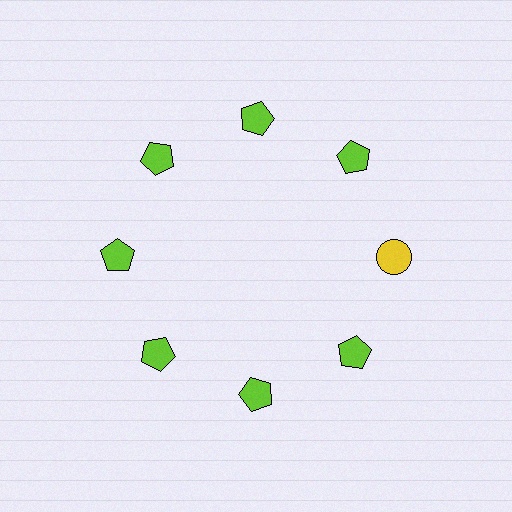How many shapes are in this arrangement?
There are 8 shapes arranged in a ring pattern.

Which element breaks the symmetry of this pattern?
The yellow circle at roughly the 3 o'clock position breaks the symmetry. All other shapes are lime pentagons.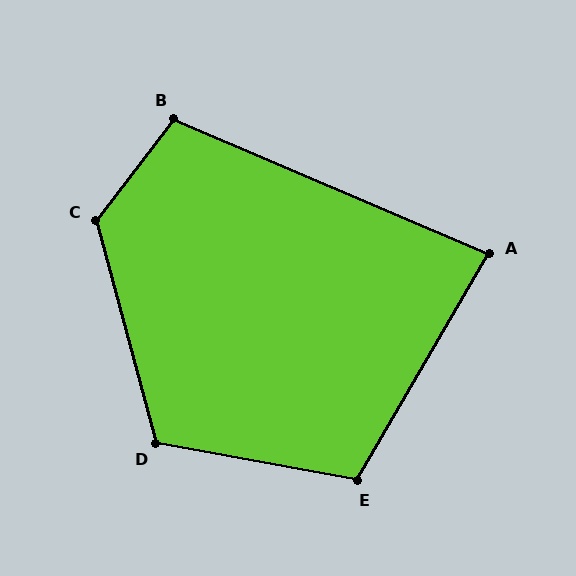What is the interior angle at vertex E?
Approximately 110 degrees (obtuse).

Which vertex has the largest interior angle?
C, at approximately 127 degrees.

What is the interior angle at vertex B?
Approximately 105 degrees (obtuse).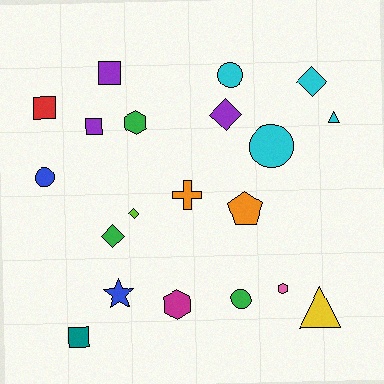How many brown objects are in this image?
There are no brown objects.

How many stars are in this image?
There is 1 star.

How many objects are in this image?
There are 20 objects.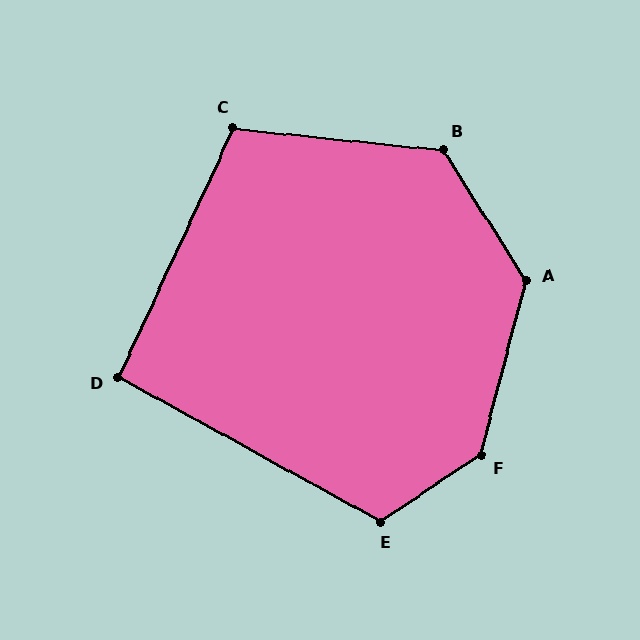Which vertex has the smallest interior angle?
D, at approximately 94 degrees.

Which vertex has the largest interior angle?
F, at approximately 138 degrees.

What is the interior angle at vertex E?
Approximately 118 degrees (obtuse).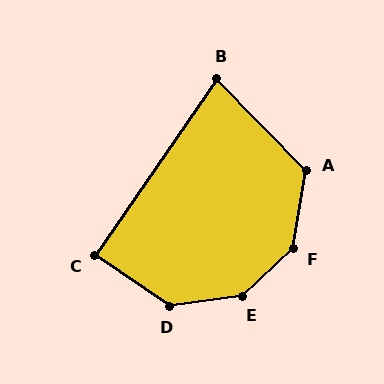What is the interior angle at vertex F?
Approximately 143 degrees (obtuse).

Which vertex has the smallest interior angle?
B, at approximately 79 degrees.